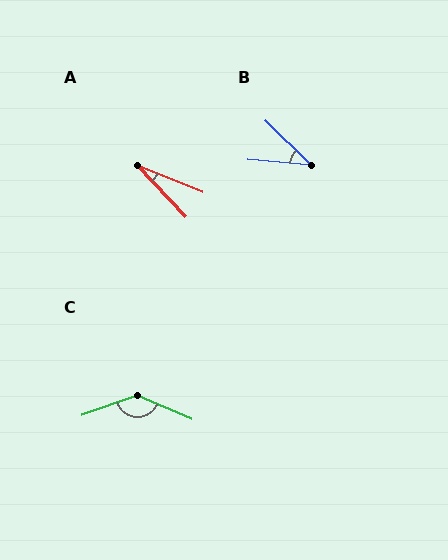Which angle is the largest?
C, at approximately 137 degrees.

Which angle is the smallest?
A, at approximately 25 degrees.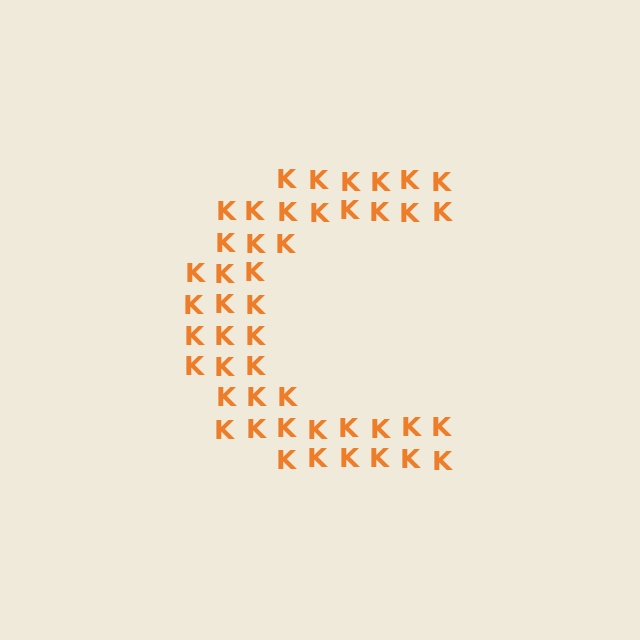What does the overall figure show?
The overall figure shows the letter C.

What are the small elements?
The small elements are letter K's.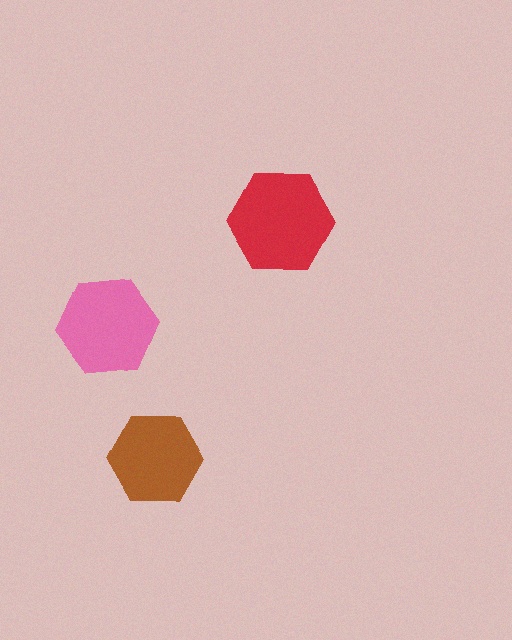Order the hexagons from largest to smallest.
the red one, the pink one, the brown one.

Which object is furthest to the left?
The pink hexagon is leftmost.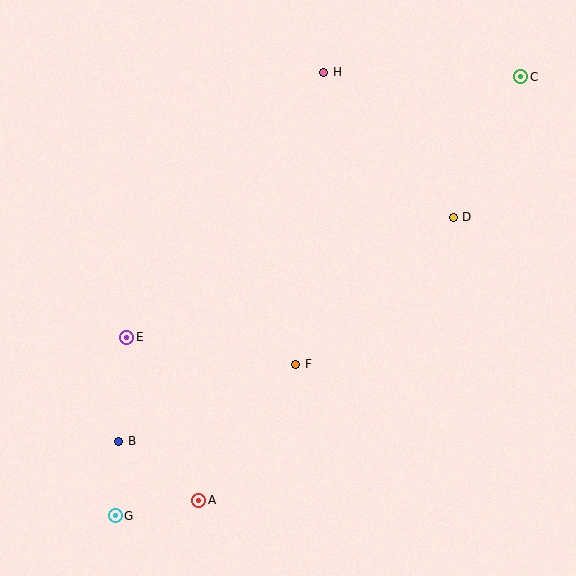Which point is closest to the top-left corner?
Point H is closest to the top-left corner.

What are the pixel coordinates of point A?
Point A is at (199, 500).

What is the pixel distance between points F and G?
The distance between F and G is 236 pixels.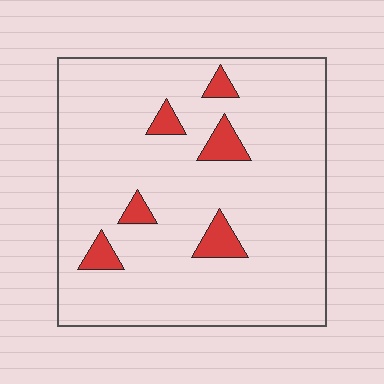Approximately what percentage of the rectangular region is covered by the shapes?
Approximately 10%.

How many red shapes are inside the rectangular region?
6.